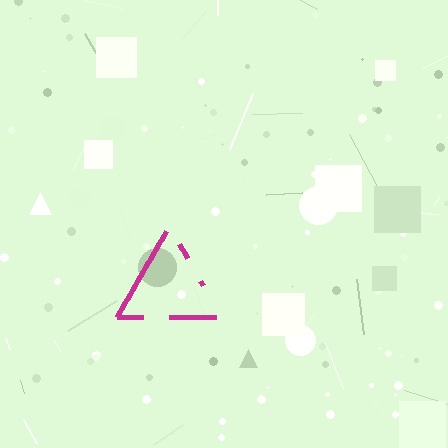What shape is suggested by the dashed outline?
The dashed outline suggests a triangle.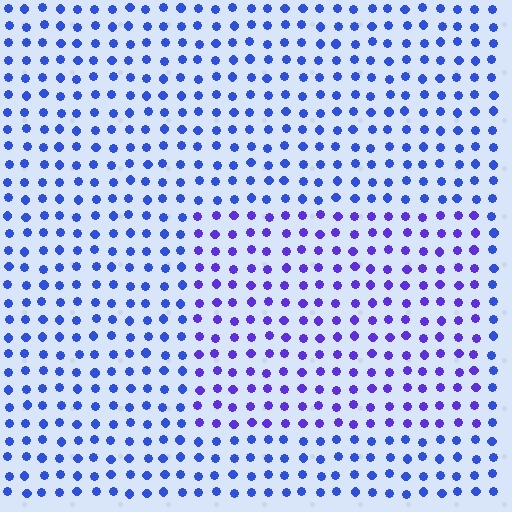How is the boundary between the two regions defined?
The boundary is defined purely by a slight shift in hue (about 28 degrees). Spacing, size, and orientation are identical on both sides.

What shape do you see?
I see a rectangle.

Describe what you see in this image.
The image is filled with small blue elements in a uniform arrangement. A rectangle-shaped region is visible where the elements are tinted to a slightly different hue, forming a subtle color boundary.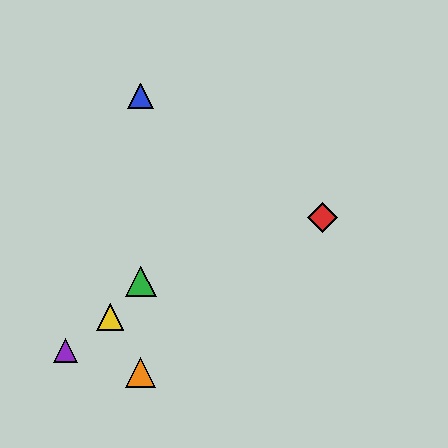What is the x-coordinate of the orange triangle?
The orange triangle is at x≈141.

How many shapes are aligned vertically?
3 shapes (the blue triangle, the green triangle, the orange triangle) are aligned vertically.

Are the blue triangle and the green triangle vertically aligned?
Yes, both are at x≈141.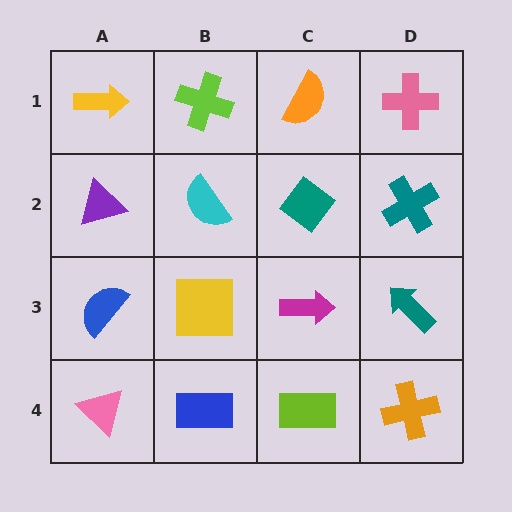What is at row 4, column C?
A lime rectangle.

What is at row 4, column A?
A pink triangle.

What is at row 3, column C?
A magenta arrow.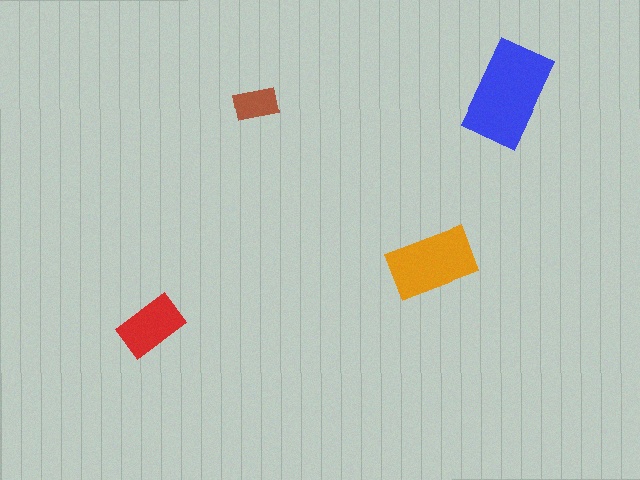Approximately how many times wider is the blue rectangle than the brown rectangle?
About 2.5 times wider.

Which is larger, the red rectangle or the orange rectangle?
The orange one.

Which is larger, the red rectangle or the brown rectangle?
The red one.